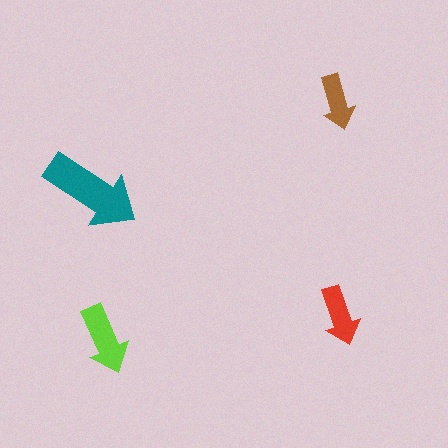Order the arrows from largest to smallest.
the teal one, the lime one, the red one, the brown one.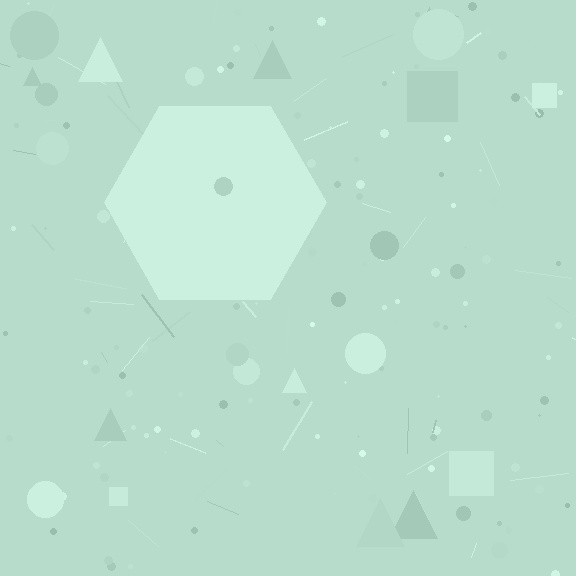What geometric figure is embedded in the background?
A hexagon is embedded in the background.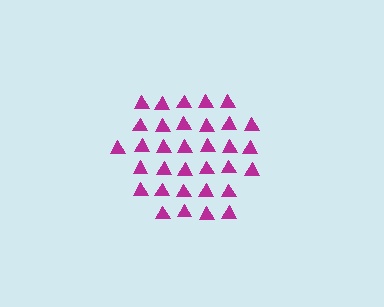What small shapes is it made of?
It is made of small triangles.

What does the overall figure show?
The overall figure shows a hexagon.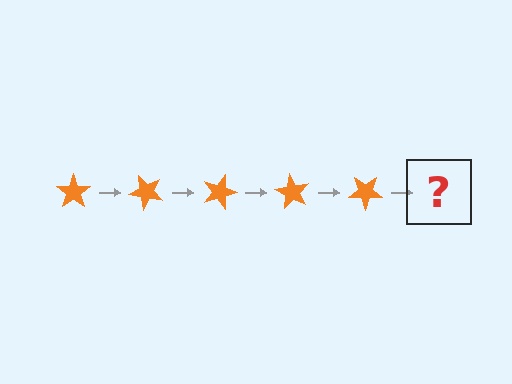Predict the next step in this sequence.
The next step is an orange star rotated 225 degrees.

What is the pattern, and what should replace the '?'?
The pattern is that the star rotates 45 degrees each step. The '?' should be an orange star rotated 225 degrees.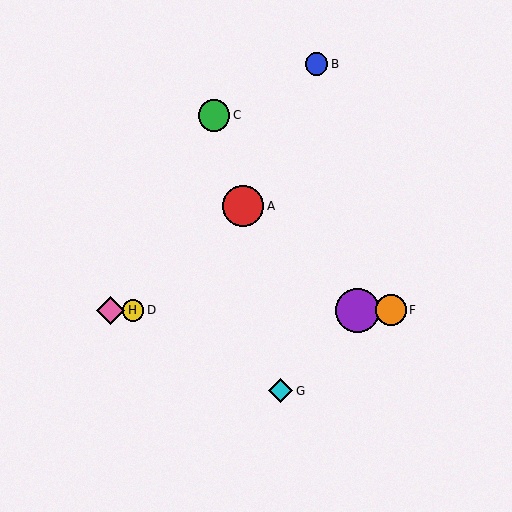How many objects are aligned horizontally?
4 objects (D, E, F, H) are aligned horizontally.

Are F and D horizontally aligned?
Yes, both are at y≈310.